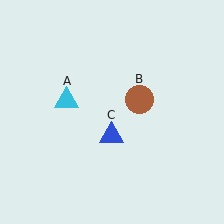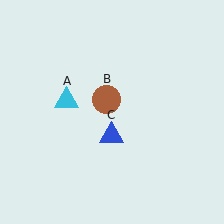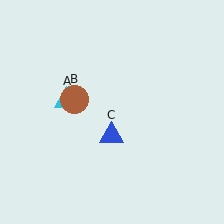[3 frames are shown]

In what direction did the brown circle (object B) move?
The brown circle (object B) moved left.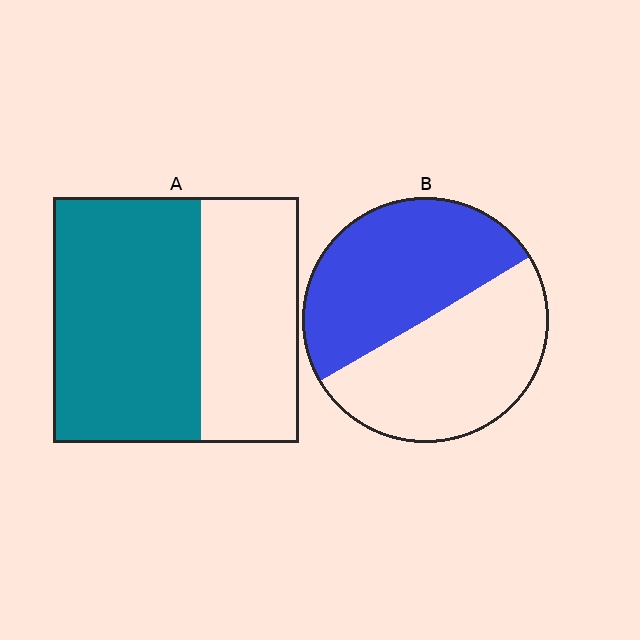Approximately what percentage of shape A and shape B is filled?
A is approximately 60% and B is approximately 50%.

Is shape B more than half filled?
Roughly half.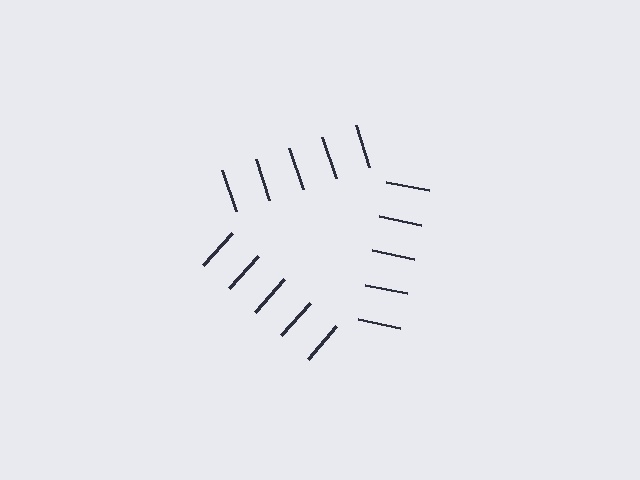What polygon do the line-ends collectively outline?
An illusory triangle — the line segments terminate on its edges but no continuous stroke is drawn.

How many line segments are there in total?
15 — 5 along each of the 3 edges.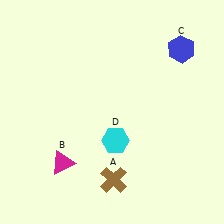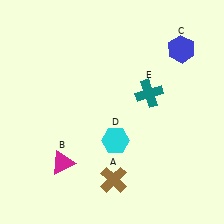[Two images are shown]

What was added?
A teal cross (E) was added in Image 2.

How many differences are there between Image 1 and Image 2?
There is 1 difference between the two images.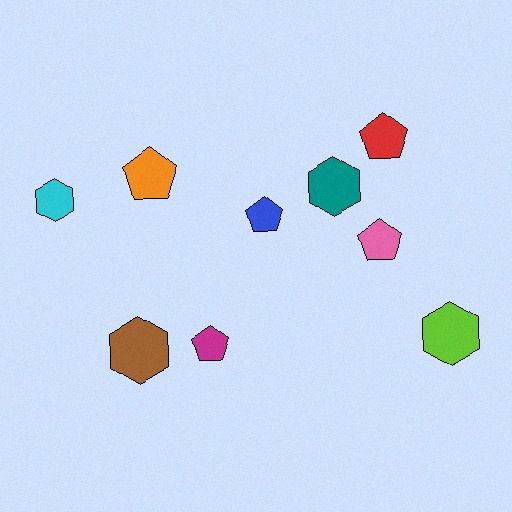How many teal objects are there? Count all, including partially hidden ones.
There is 1 teal object.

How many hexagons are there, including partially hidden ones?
There are 4 hexagons.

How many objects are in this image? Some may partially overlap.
There are 9 objects.